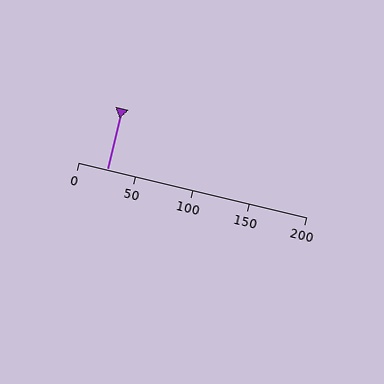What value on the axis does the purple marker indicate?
The marker indicates approximately 25.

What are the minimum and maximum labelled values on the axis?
The axis runs from 0 to 200.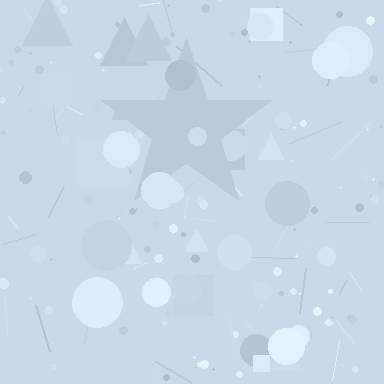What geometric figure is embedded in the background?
A star is embedded in the background.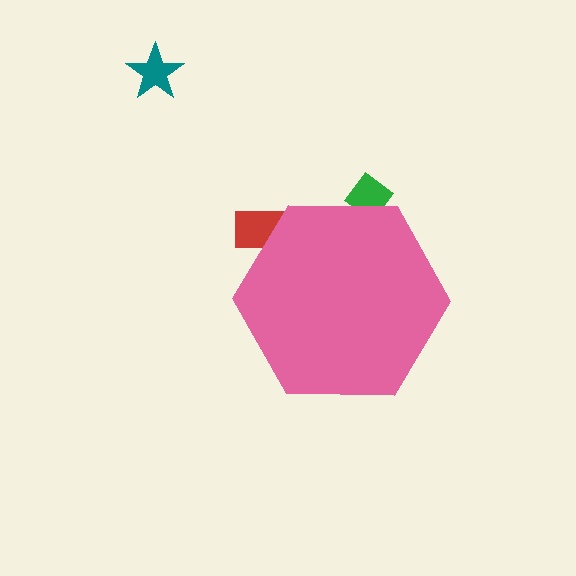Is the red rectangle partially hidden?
Yes, the red rectangle is partially hidden behind the pink hexagon.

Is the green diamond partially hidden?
Yes, the green diamond is partially hidden behind the pink hexagon.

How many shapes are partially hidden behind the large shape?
2 shapes are partially hidden.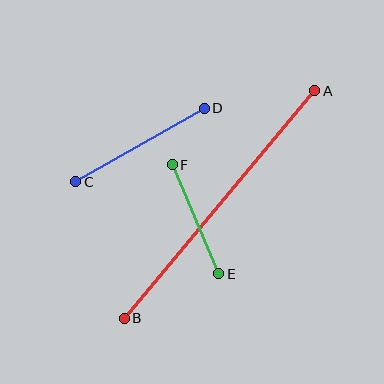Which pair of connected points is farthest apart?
Points A and B are farthest apart.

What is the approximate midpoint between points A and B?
The midpoint is at approximately (220, 205) pixels.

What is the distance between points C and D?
The distance is approximately 148 pixels.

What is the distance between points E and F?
The distance is approximately 118 pixels.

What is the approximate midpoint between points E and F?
The midpoint is at approximately (195, 219) pixels.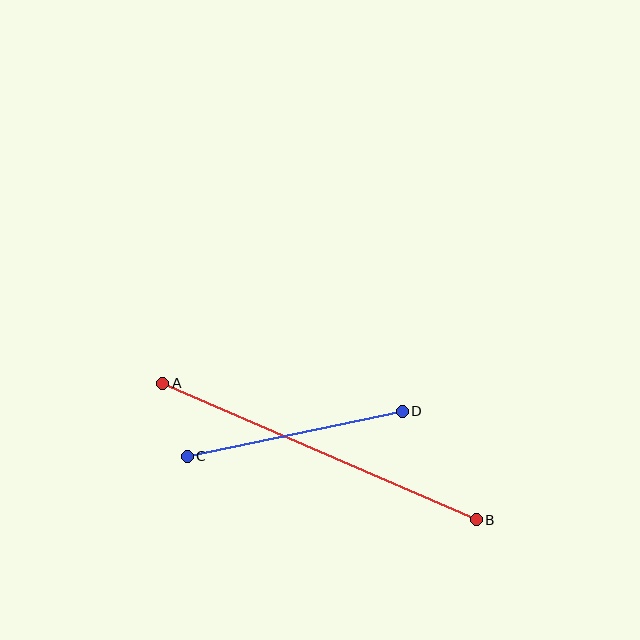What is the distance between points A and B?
The distance is approximately 342 pixels.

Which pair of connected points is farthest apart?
Points A and B are farthest apart.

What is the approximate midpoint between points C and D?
The midpoint is at approximately (295, 434) pixels.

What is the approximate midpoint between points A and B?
The midpoint is at approximately (319, 451) pixels.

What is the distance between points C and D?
The distance is approximately 220 pixels.